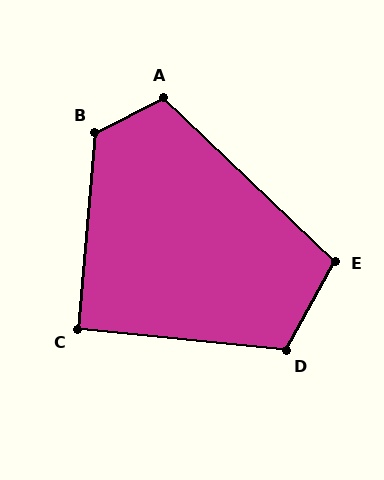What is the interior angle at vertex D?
Approximately 113 degrees (obtuse).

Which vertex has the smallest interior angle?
C, at approximately 91 degrees.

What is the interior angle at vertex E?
Approximately 105 degrees (obtuse).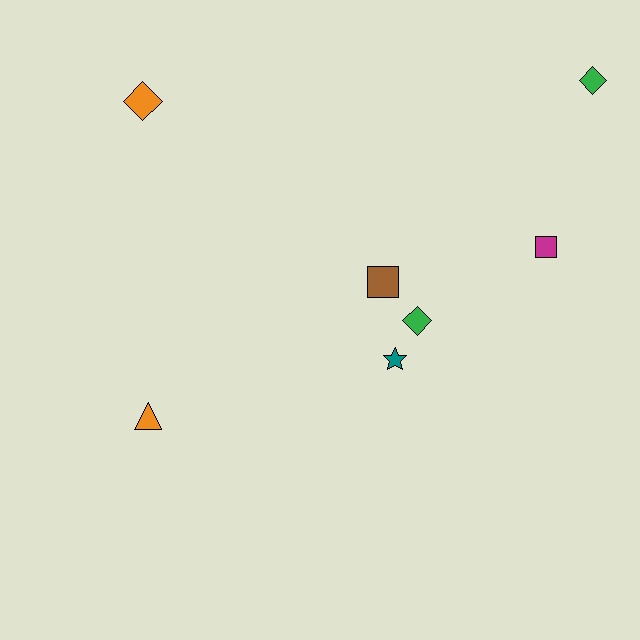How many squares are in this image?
There are 2 squares.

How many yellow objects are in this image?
There are no yellow objects.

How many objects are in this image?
There are 7 objects.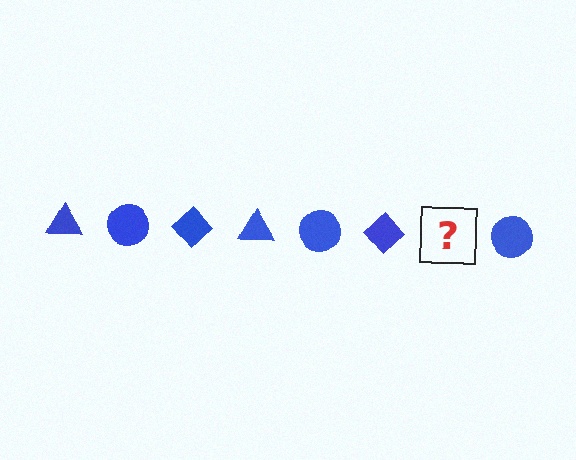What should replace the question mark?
The question mark should be replaced with a blue triangle.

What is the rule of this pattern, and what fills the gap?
The rule is that the pattern cycles through triangle, circle, diamond shapes in blue. The gap should be filled with a blue triangle.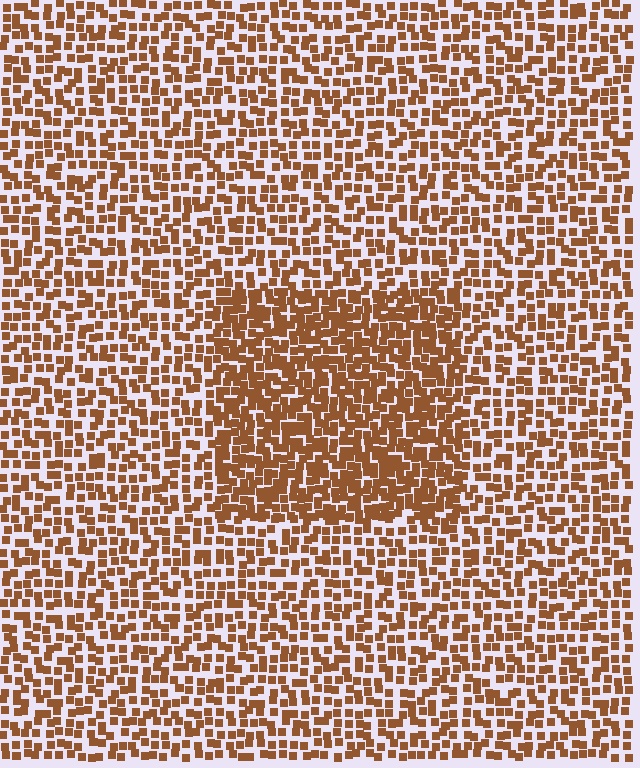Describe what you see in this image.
The image contains small brown elements arranged at two different densities. A rectangle-shaped region is visible where the elements are more densely packed than the surrounding area.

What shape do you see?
I see a rectangle.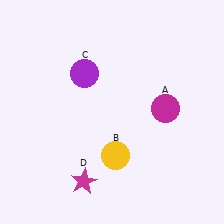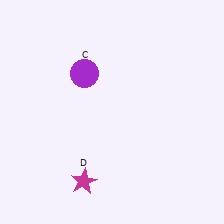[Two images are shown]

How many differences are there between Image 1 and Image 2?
There are 2 differences between the two images.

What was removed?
The magenta circle (A), the yellow circle (B) were removed in Image 2.